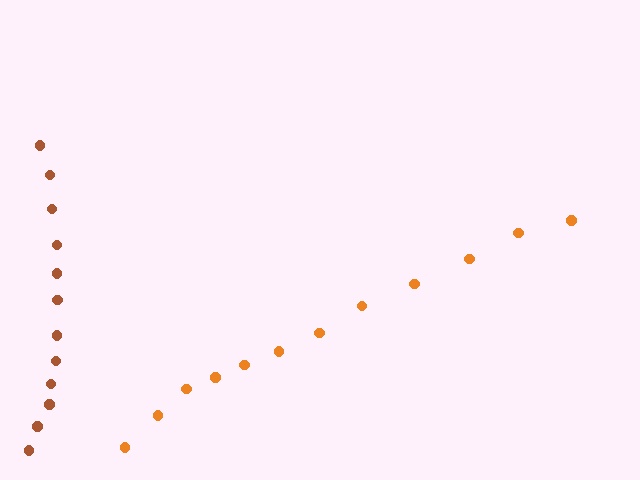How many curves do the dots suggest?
There are 2 distinct paths.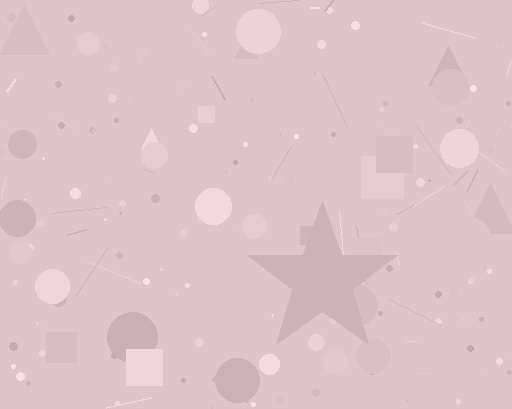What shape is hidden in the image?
A star is hidden in the image.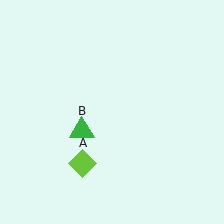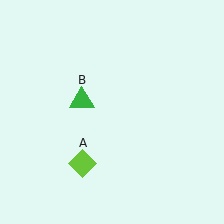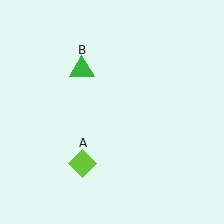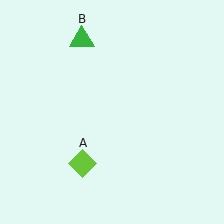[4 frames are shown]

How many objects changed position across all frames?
1 object changed position: green triangle (object B).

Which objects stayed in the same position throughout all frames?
Lime diamond (object A) remained stationary.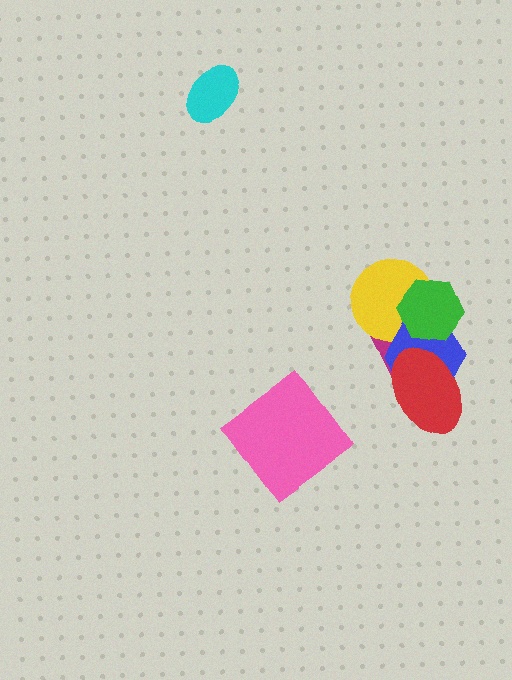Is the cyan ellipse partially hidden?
No, no other shape covers it.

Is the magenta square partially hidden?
Yes, it is partially covered by another shape.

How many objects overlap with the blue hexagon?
4 objects overlap with the blue hexagon.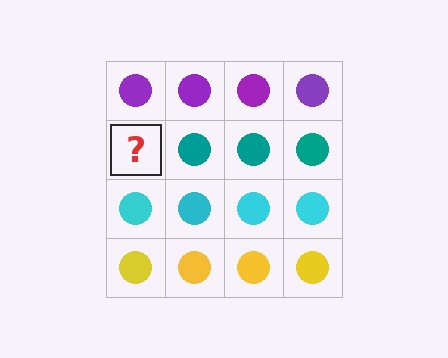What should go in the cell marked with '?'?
The missing cell should contain a teal circle.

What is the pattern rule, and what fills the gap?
The rule is that each row has a consistent color. The gap should be filled with a teal circle.